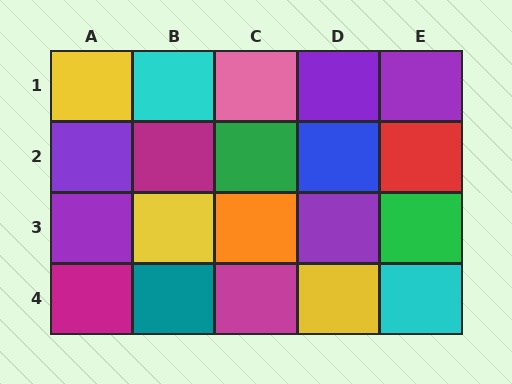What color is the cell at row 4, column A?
Magenta.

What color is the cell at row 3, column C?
Orange.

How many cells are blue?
1 cell is blue.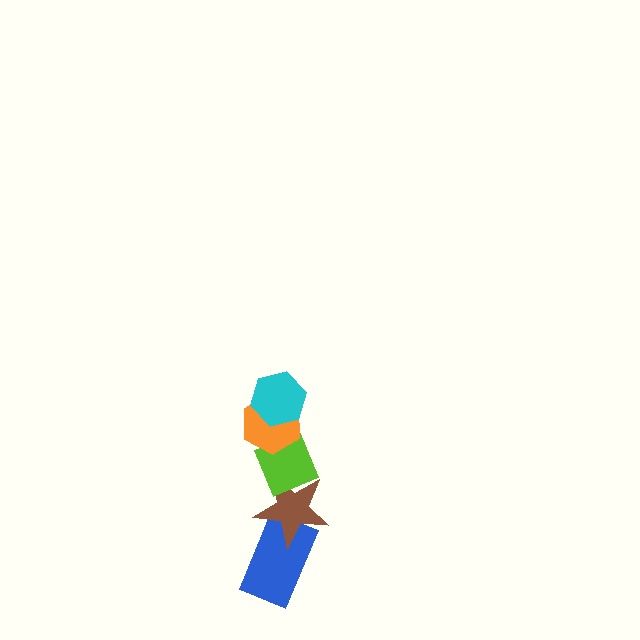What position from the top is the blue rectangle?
The blue rectangle is 5th from the top.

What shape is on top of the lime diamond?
The orange hexagon is on top of the lime diamond.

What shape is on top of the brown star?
The lime diamond is on top of the brown star.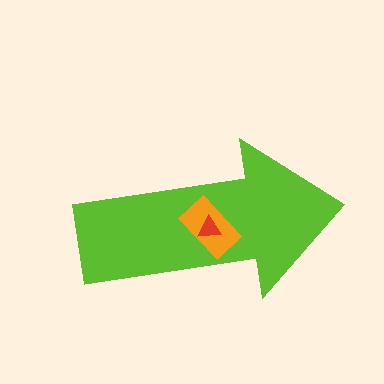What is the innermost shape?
The red triangle.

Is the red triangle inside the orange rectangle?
Yes.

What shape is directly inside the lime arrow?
The orange rectangle.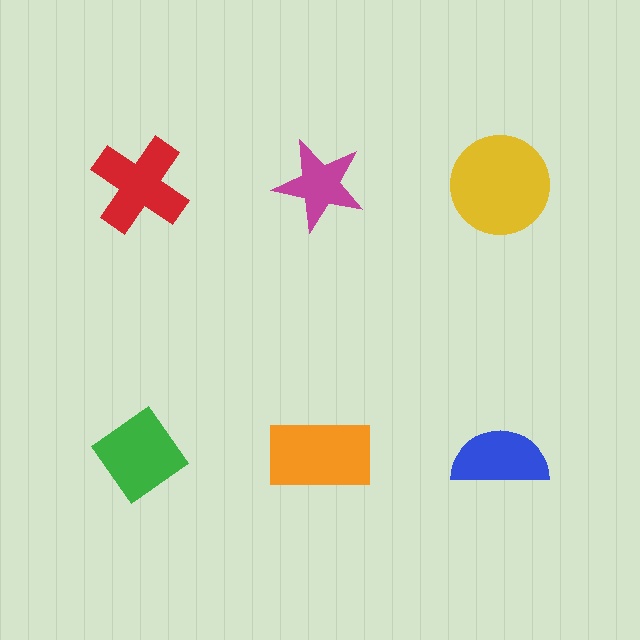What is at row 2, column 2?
An orange rectangle.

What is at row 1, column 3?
A yellow circle.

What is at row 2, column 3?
A blue semicircle.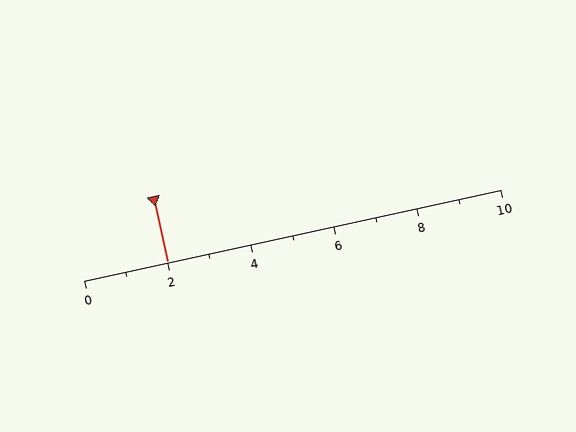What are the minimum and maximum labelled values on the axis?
The axis runs from 0 to 10.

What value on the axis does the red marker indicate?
The marker indicates approximately 2.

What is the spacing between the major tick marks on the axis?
The major ticks are spaced 2 apart.